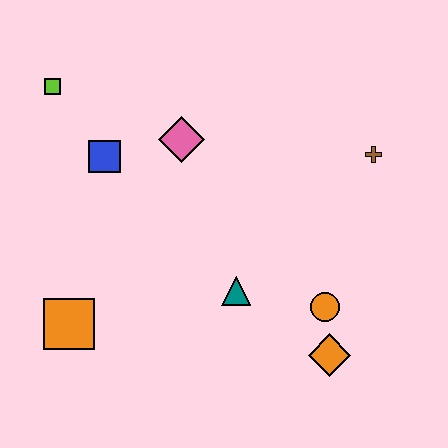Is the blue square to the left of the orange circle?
Yes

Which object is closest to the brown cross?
The orange circle is closest to the brown cross.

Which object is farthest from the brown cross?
The orange square is farthest from the brown cross.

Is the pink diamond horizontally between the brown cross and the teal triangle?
No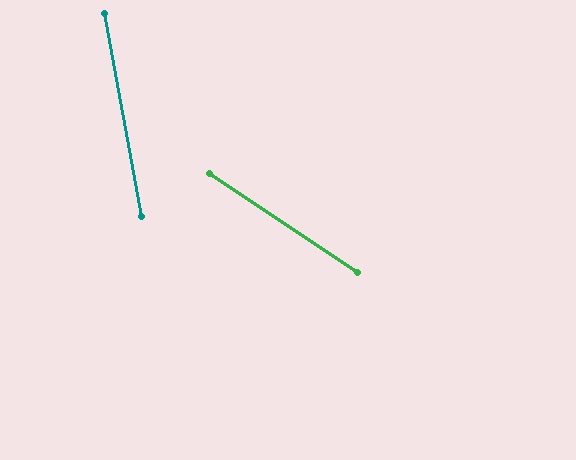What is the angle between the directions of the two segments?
Approximately 46 degrees.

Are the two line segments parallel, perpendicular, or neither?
Neither parallel nor perpendicular — they differ by about 46°.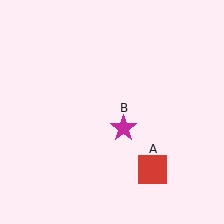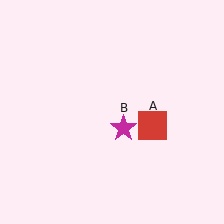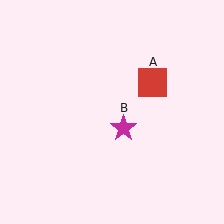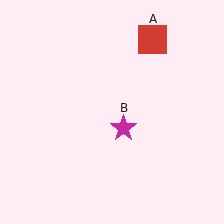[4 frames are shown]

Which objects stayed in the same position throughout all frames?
Magenta star (object B) remained stationary.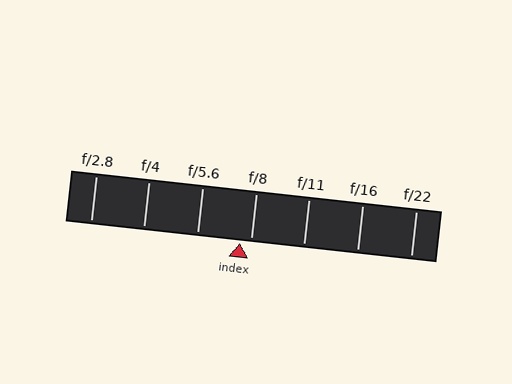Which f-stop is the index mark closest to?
The index mark is closest to f/8.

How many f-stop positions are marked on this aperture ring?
There are 7 f-stop positions marked.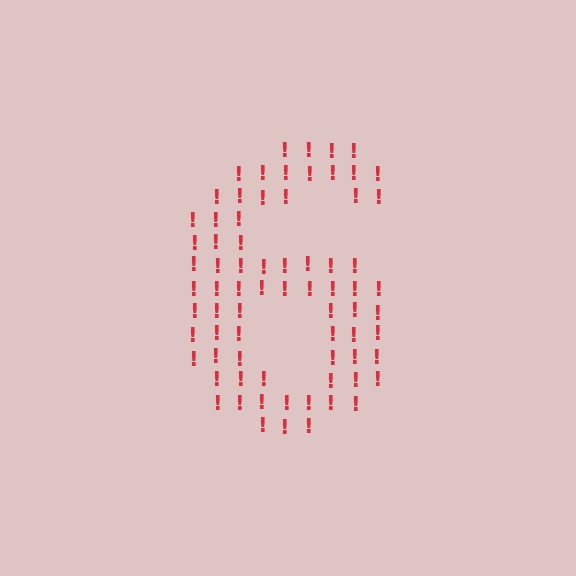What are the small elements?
The small elements are exclamation marks.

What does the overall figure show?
The overall figure shows the digit 6.